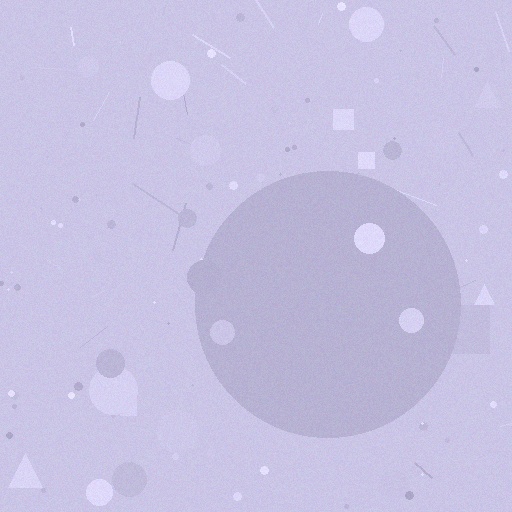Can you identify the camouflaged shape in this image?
The camouflaged shape is a circle.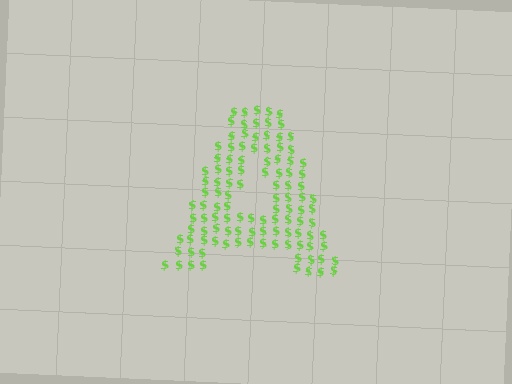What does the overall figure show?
The overall figure shows the letter A.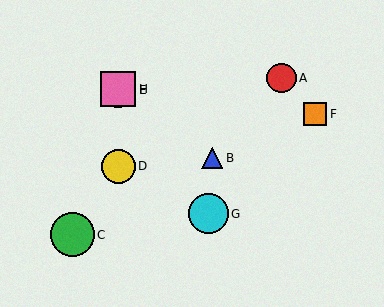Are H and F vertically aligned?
No, H is at x≈118 and F is at x≈315.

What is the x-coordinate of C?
Object C is at x≈72.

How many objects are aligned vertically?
3 objects (D, E, H) are aligned vertically.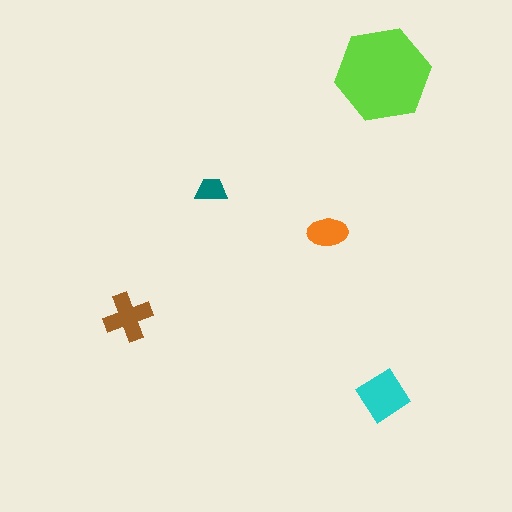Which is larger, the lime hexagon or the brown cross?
The lime hexagon.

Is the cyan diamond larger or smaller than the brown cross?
Larger.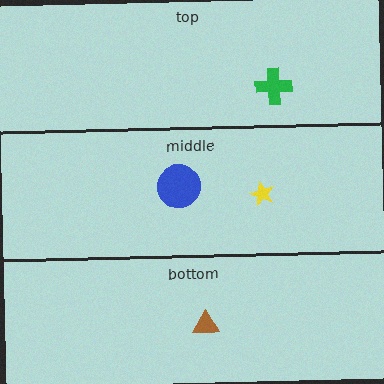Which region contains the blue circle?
The middle region.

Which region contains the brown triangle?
The bottom region.